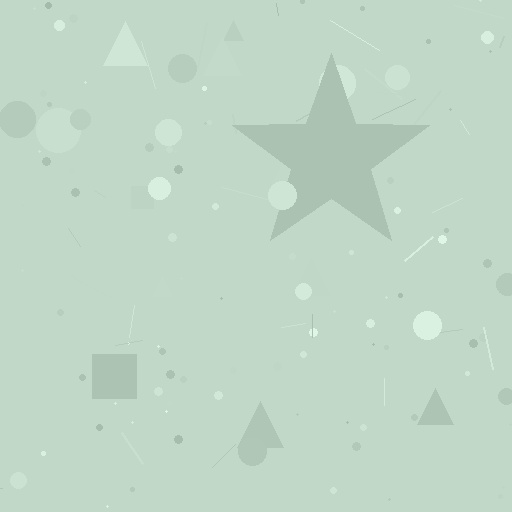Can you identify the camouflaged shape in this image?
The camouflaged shape is a star.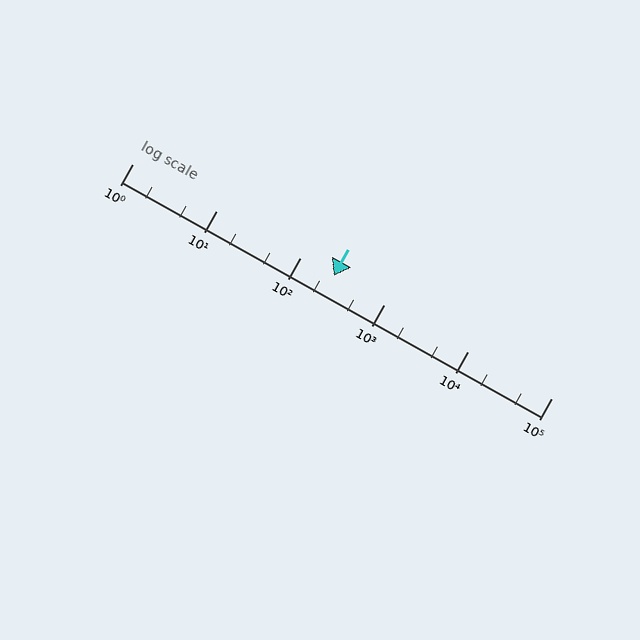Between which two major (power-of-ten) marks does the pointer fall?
The pointer is between 100 and 1000.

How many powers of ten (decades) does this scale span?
The scale spans 5 decades, from 1 to 100000.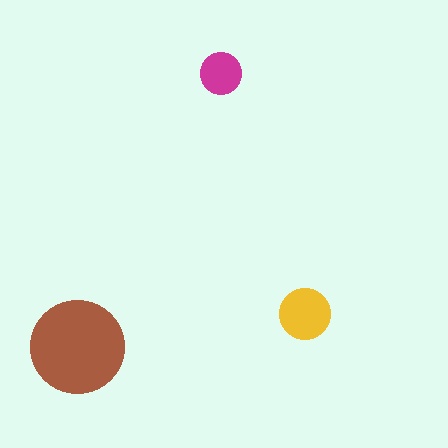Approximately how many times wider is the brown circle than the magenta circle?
About 2.5 times wider.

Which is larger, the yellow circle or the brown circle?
The brown one.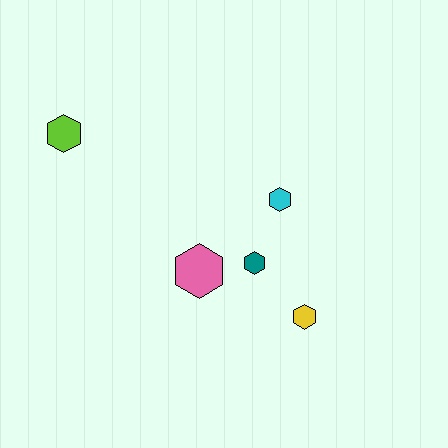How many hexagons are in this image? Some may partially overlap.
There are 5 hexagons.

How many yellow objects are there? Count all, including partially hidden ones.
There is 1 yellow object.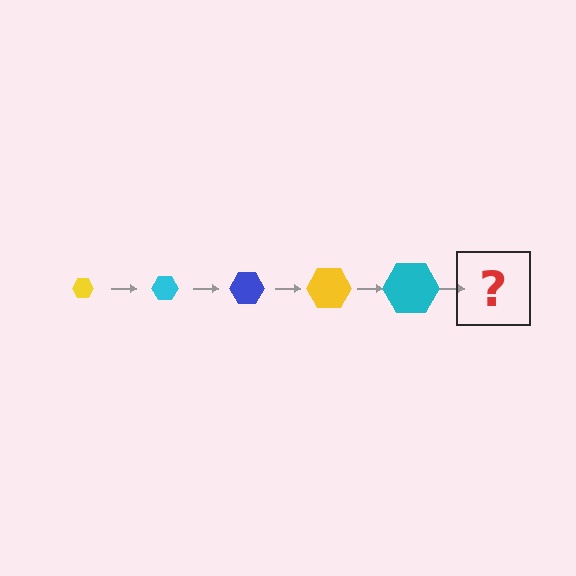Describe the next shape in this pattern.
It should be a blue hexagon, larger than the previous one.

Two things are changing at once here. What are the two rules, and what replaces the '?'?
The two rules are that the hexagon grows larger each step and the color cycles through yellow, cyan, and blue. The '?' should be a blue hexagon, larger than the previous one.